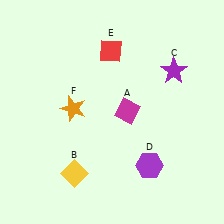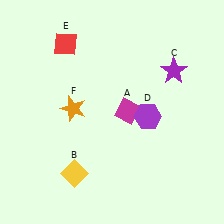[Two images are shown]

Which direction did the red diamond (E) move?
The red diamond (E) moved left.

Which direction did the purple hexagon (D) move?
The purple hexagon (D) moved up.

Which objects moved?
The objects that moved are: the purple hexagon (D), the red diamond (E).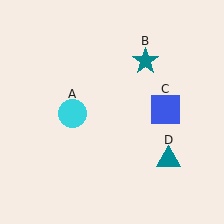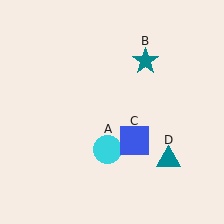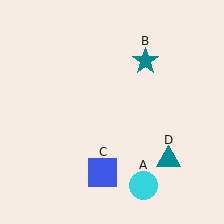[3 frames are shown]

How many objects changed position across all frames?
2 objects changed position: cyan circle (object A), blue square (object C).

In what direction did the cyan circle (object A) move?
The cyan circle (object A) moved down and to the right.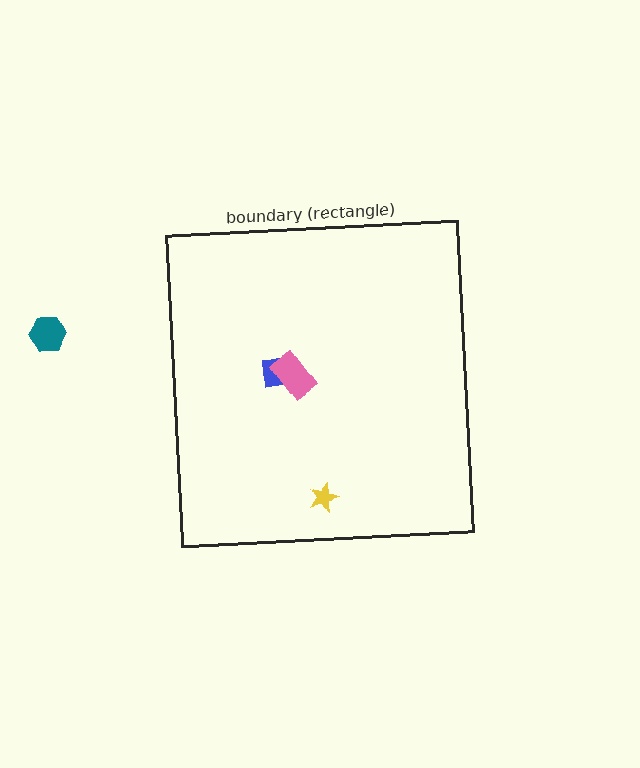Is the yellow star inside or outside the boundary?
Inside.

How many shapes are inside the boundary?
3 inside, 1 outside.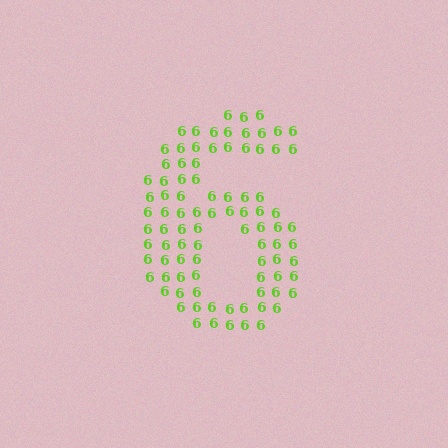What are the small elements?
The small elements are digit 6's.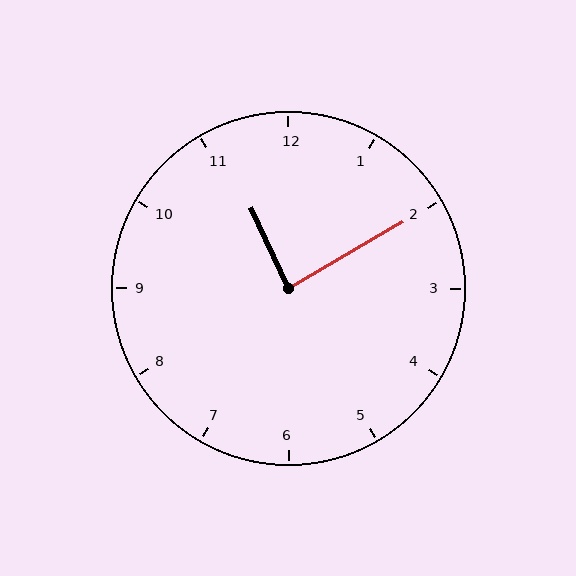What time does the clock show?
11:10.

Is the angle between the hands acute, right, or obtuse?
It is right.